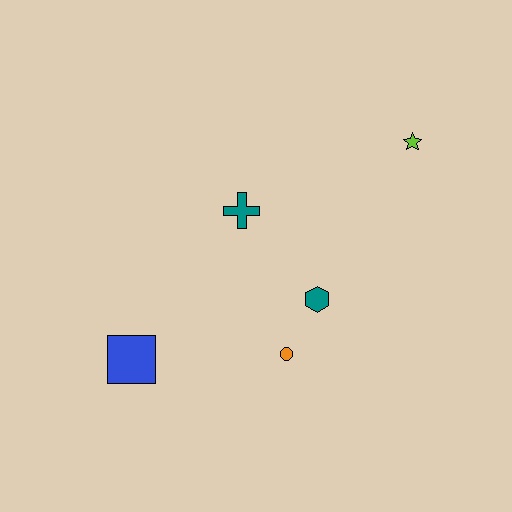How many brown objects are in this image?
There are no brown objects.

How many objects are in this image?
There are 5 objects.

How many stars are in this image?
There is 1 star.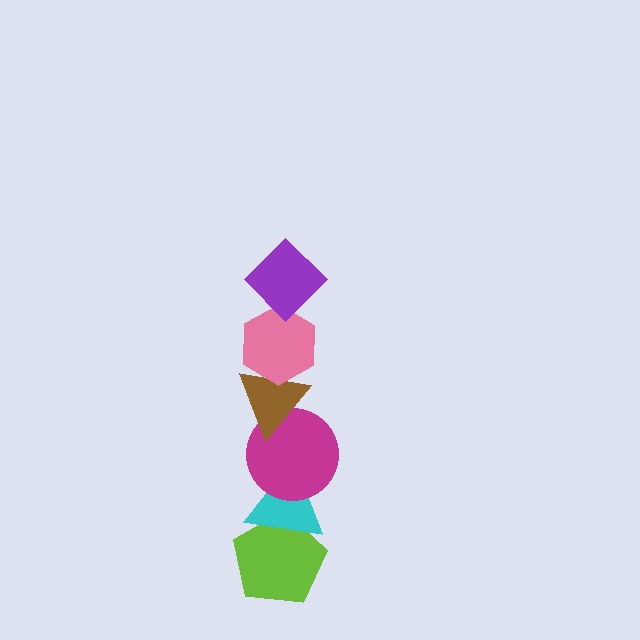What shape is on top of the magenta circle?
The brown triangle is on top of the magenta circle.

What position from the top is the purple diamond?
The purple diamond is 1st from the top.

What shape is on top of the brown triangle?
The pink hexagon is on top of the brown triangle.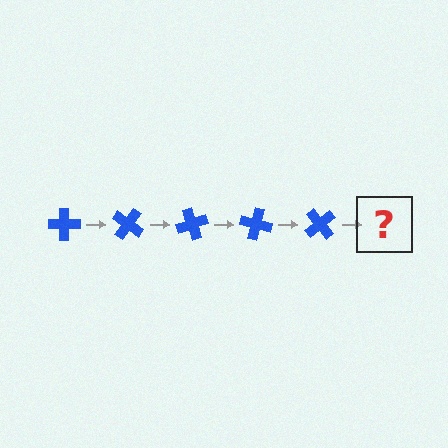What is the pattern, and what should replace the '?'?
The pattern is that the cross rotates 35 degrees each step. The '?' should be a blue cross rotated 175 degrees.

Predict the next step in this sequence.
The next step is a blue cross rotated 175 degrees.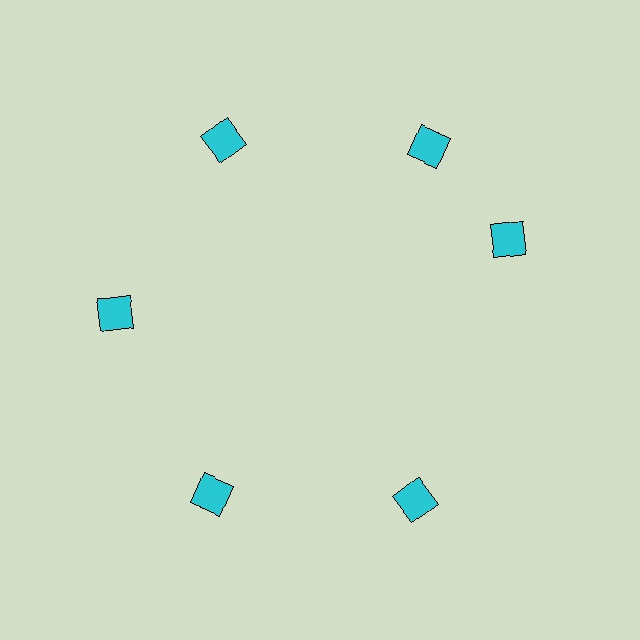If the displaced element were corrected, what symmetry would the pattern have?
It would have 6-fold rotational symmetry — the pattern would map onto itself every 60 degrees.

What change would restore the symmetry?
The symmetry would be restored by rotating it back into even spacing with its neighbors so that all 6 diamonds sit at equal angles and equal distance from the center.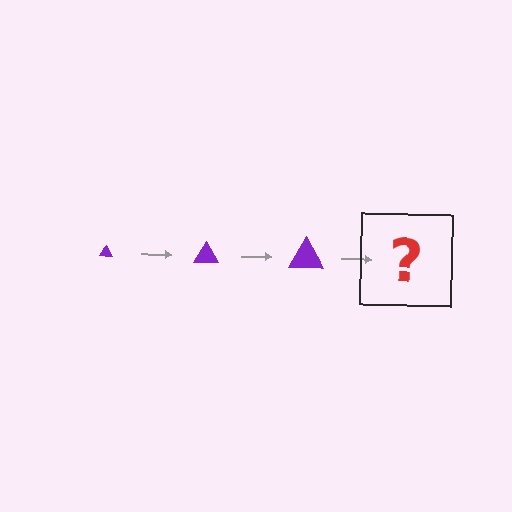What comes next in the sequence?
The next element should be a purple triangle, larger than the previous one.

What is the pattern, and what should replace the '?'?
The pattern is that the triangle gets progressively larger each step. The '?' should be a purple triangle, larger than the previous one.